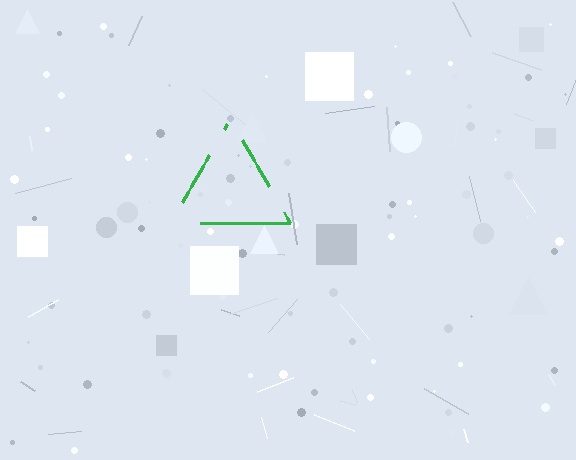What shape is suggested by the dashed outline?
The dashed outline suggests a triangle.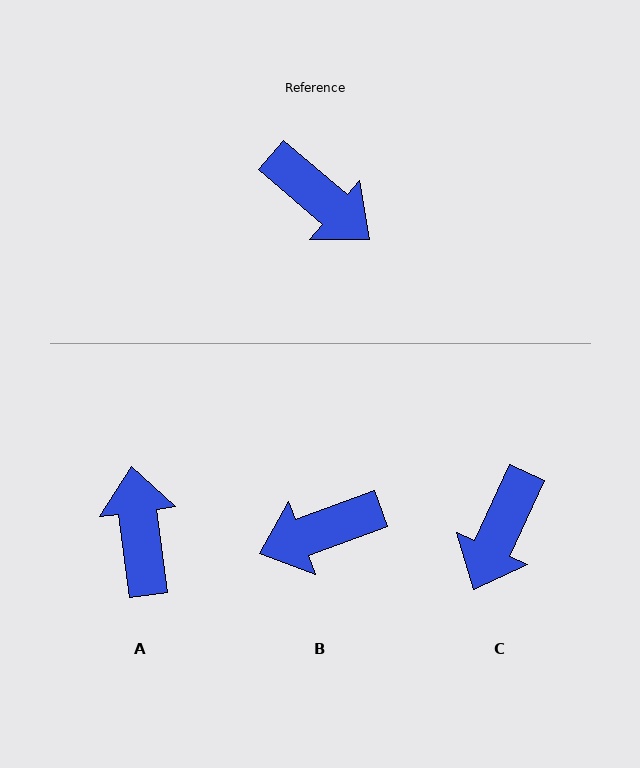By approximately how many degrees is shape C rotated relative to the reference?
Approximately 74 degrees clockwise.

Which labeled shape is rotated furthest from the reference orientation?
A, about 138 degrees away.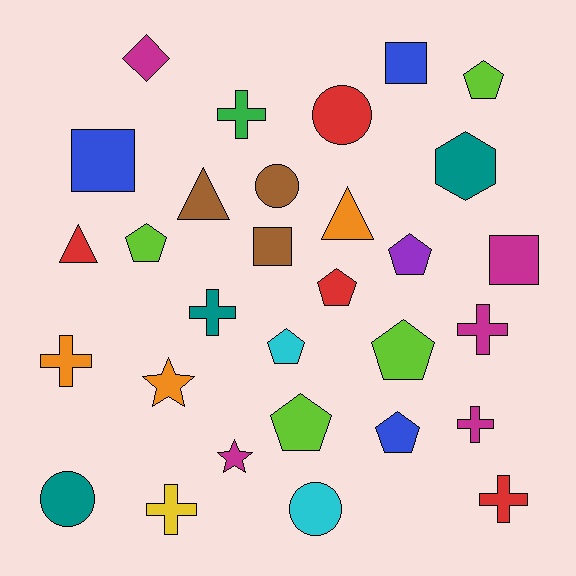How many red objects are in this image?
There are 4 red objects.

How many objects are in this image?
There are 30 objects.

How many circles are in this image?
There are 4 circles.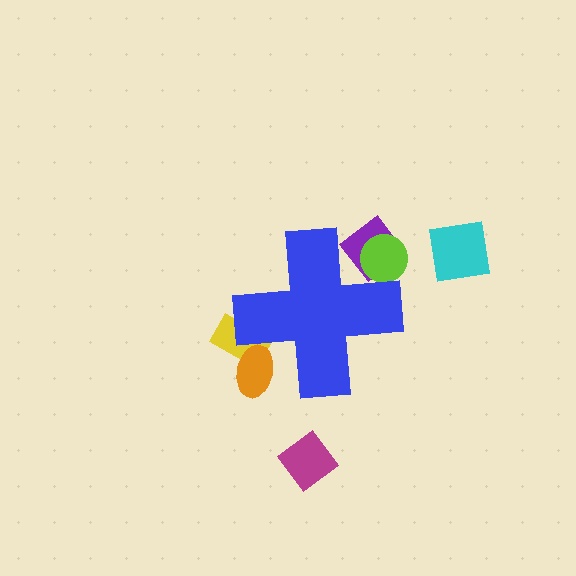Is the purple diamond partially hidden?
Yes, the purple diamond is partially hidden behind the blue cross.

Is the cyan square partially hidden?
No, the cyan square is fully visible.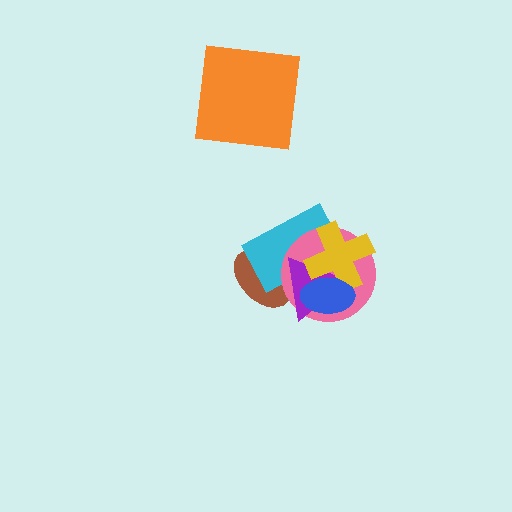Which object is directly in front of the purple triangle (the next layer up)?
The yellow cross is directly in front of the purple triangle.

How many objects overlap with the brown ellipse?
3 objects overlap with the brown ellipse.